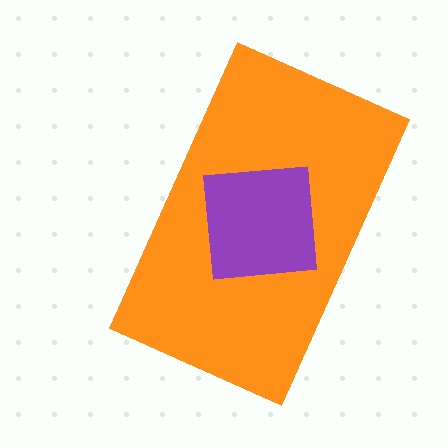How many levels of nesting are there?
2.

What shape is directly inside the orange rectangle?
The purple square.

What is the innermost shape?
The purple square.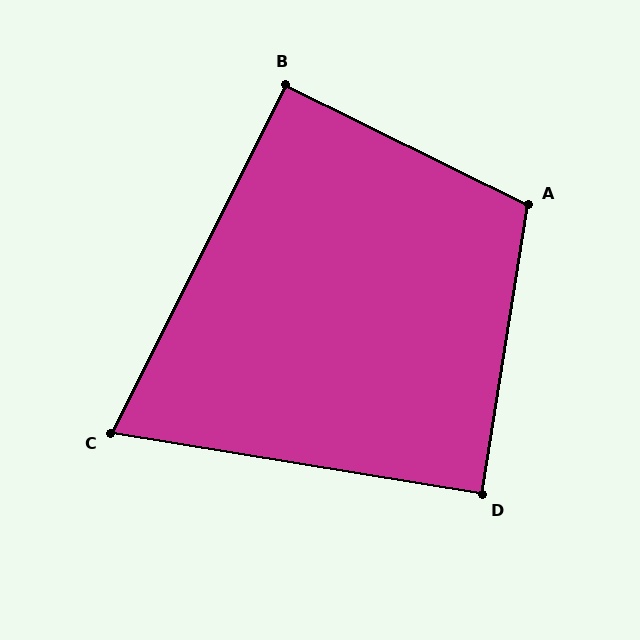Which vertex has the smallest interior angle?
C, at approximately 73 degrees.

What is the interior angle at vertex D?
Approximately 90 degrees (approximately right).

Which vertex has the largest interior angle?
A, at approximately 107 degrees.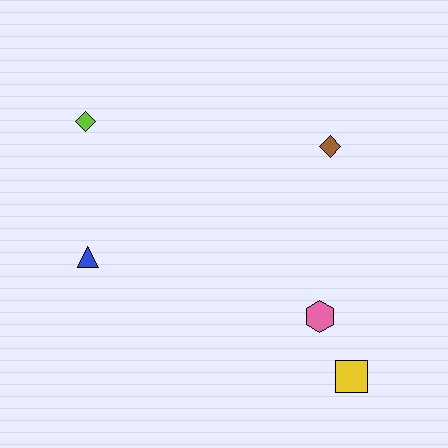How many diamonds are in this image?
There are 2 diamonds.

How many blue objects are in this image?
There is 1 blue object.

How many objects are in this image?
There are 5 objects.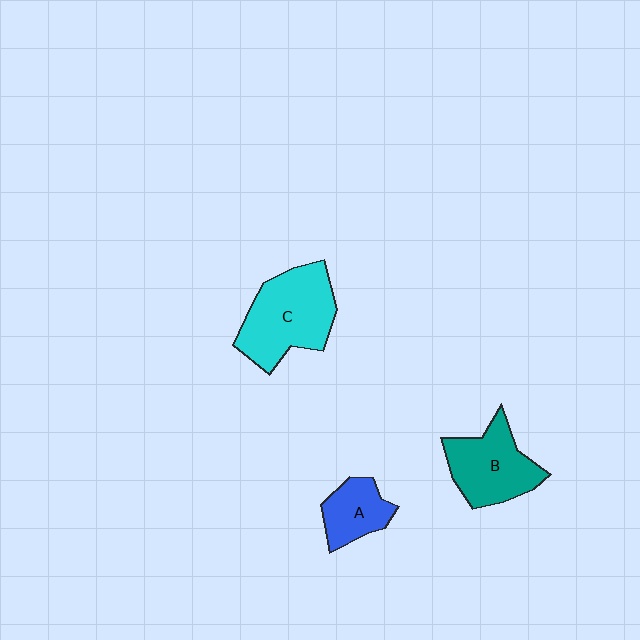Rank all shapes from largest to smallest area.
From largest to smallest: C (cyan), B (teal), A (blue).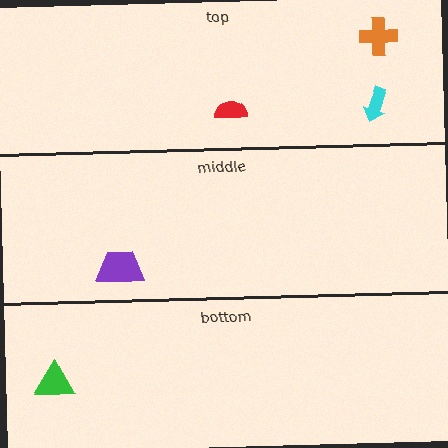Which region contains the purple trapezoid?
The middle region.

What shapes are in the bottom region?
The green triangle.